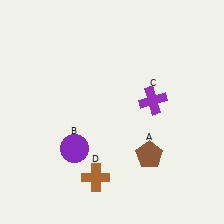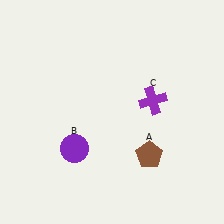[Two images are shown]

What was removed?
The brown cross (D) was removed in Image 2.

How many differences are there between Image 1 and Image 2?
There is 1 difference between the two images.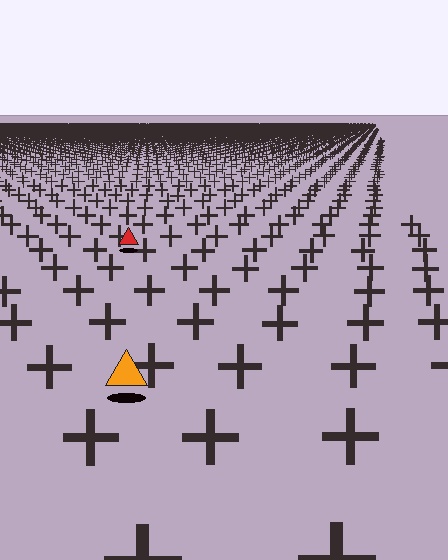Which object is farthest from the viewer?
The red triangle is farthest from the viewer. It appears smaller and the ground texture around it is denser.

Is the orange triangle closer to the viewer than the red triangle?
Yes. The orange triangle is closer — you can tell from the texture gradient: the ground texture is coarser near it.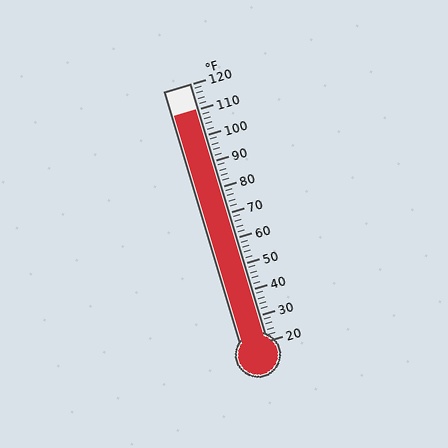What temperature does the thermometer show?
The thermometer shows approximately 110°F.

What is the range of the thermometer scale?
The thermometer scale ranges from 20°F to 120°F.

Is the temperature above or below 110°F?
The temperature is at 110°F.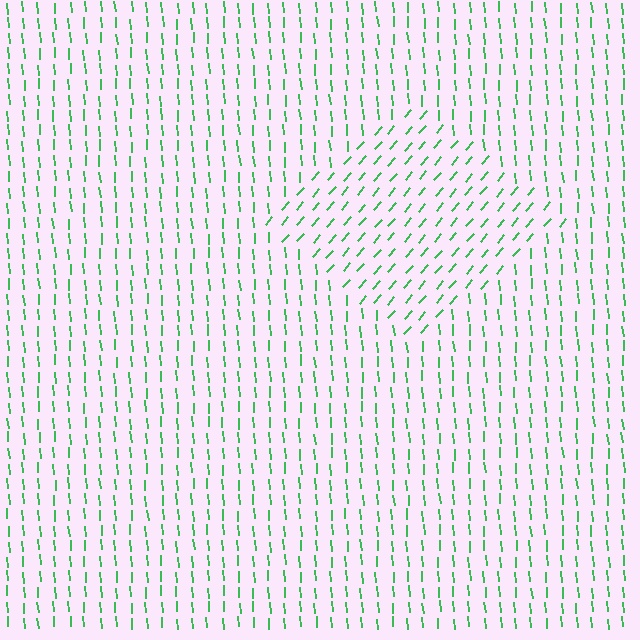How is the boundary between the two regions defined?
The boundary is defined purely by a change in line orientation (approximately 45 degrees difference). All lines are the same color and thickness.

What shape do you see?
I see a diamond.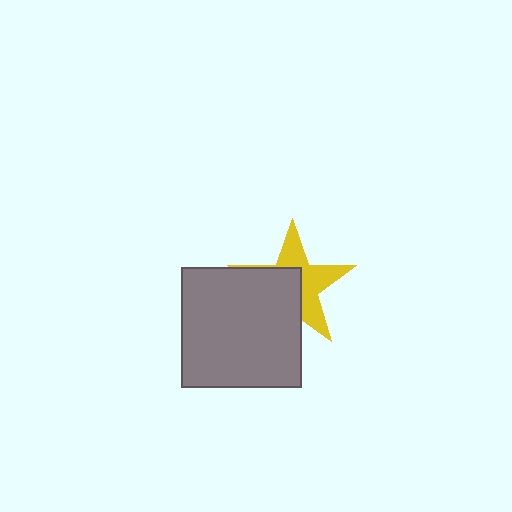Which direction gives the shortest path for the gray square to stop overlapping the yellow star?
Moving toward the lower-left gives the shortest separation.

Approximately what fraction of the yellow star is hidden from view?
Roughly 49% of the yellow star is hidden behind the gray square.